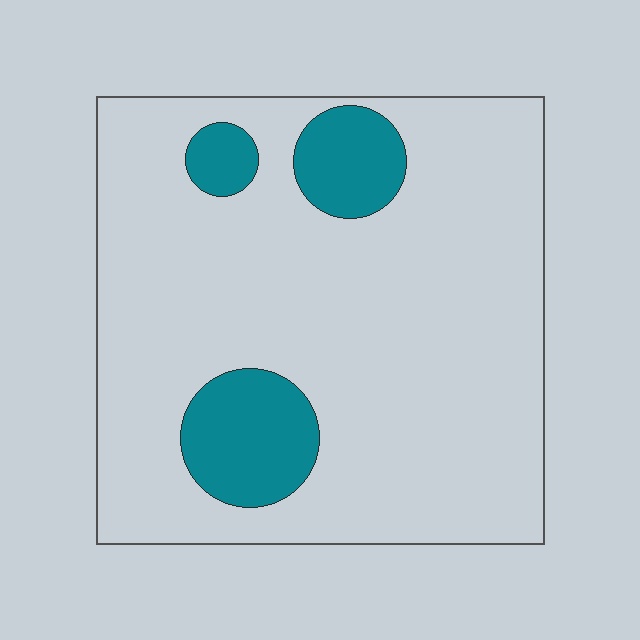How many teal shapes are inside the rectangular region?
3.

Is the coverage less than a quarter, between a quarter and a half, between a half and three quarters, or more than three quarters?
Less than a quarter.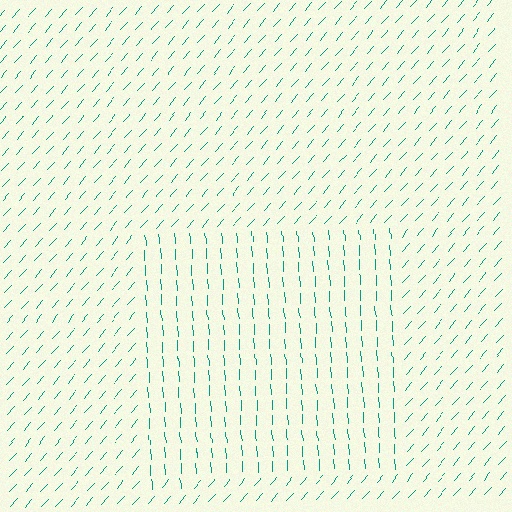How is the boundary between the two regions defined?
The boundary is defined purely by a change in line orientation (approximately 45 degrees difference). All lines are the same color and thickness.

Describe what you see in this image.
The image is filled with small teal line segments. A rectangle region in the image has lines oriented differently from the surrounding lines, creating a visible texture boundary.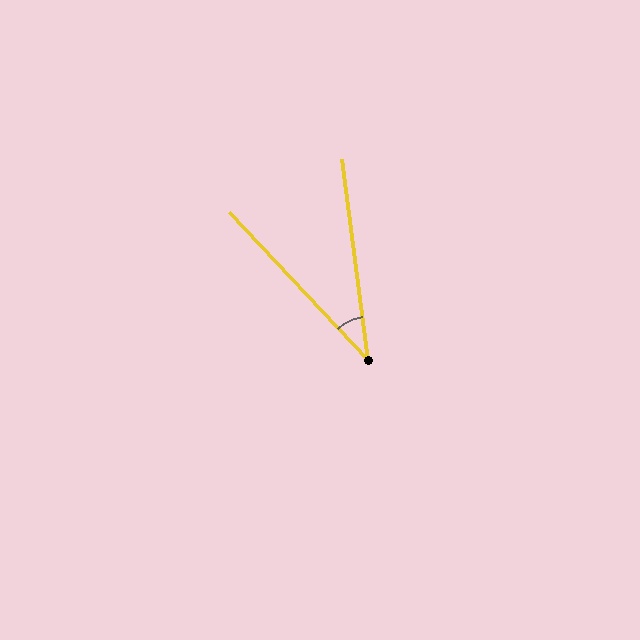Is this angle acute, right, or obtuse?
It is acute.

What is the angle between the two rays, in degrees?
Approximately 36 degrees.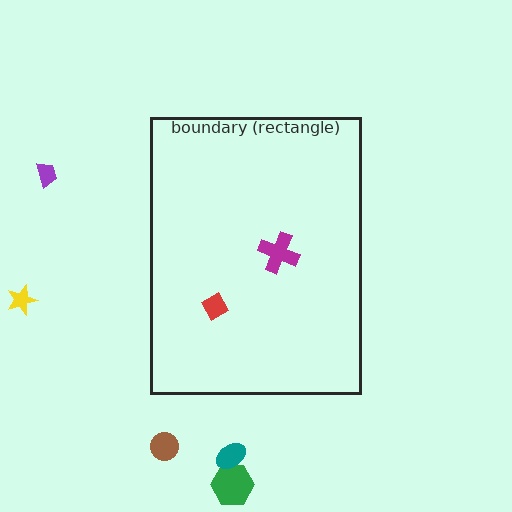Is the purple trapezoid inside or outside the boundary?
Outside.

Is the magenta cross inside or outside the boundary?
Inside.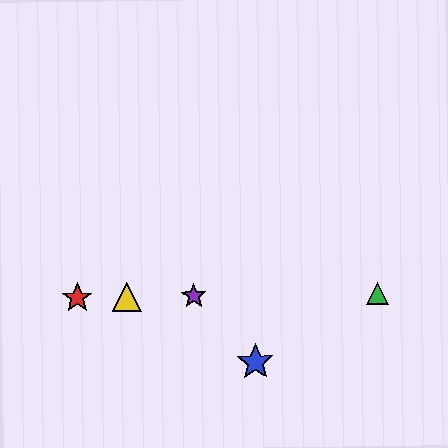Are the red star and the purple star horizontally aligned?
Yes, both are at y≈298.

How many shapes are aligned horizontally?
4 shapes (the red star, the green triangle, the yellow triangle, the purple star) are aligned horizontally.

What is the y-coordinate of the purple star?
The purple star is at y≈296.